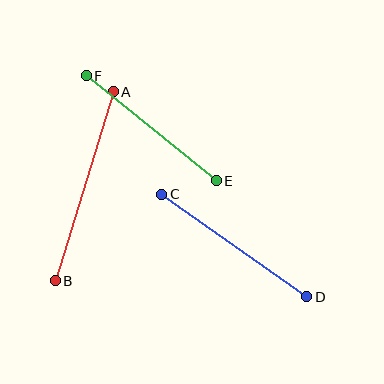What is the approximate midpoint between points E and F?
The midpoint is at approximately (151, 128) pixels.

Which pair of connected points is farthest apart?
Points A and B are farthest apart.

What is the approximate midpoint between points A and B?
The midpoint is at approximately (84, 186) pixels.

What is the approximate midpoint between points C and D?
The midpoint is at approximately (234, 245) pixels.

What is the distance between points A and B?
The distance is approximately 198 pixels.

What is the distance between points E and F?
The distance is approximately 167 pixels.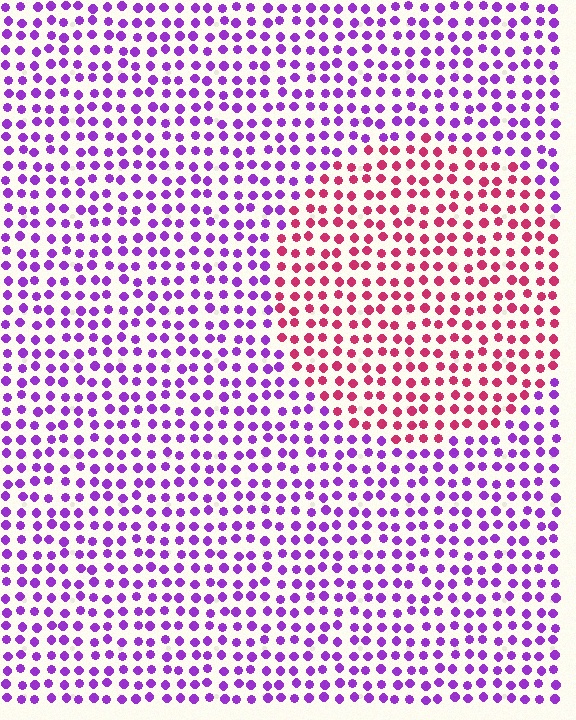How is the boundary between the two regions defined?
The boundary is defined purely by a slight shift in hue (about 57 degrees). Spacing, size, and orientation are identical on both sides.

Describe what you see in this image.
The image is filled with small purple elements in a uniform arrangement. A circle-shaped region is visible where the elements are tinted to a slightly different hue, forming a subtle color boundary.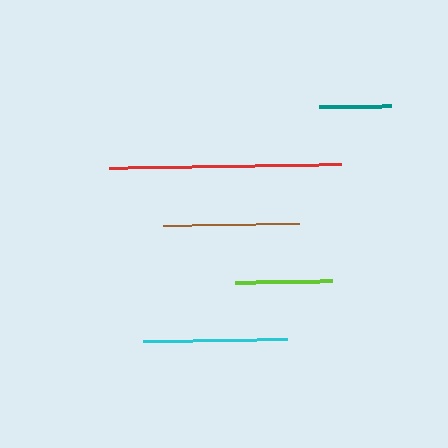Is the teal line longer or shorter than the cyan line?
The cyan line is longer than the teal line.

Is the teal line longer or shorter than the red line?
The red line is longer than the teal line.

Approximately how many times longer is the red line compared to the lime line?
The red line is approximately 2.4 times the length of the lime line.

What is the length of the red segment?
The red segment is approximately 233 pixels long.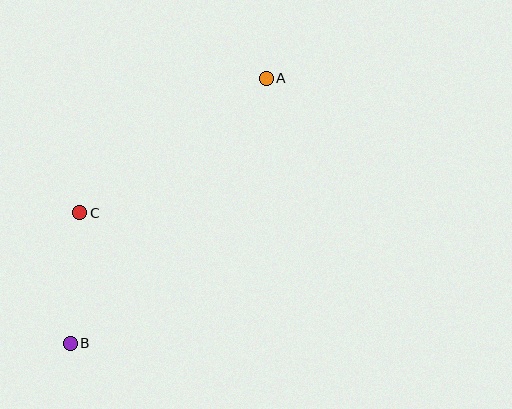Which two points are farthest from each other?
Points A and B are farthest from each other.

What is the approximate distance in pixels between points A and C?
The distance between A and C is approximately 230 pixels.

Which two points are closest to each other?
Points B and C are closest to each other.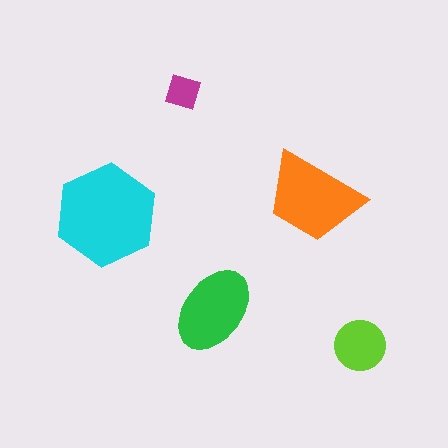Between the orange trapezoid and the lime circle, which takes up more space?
The orange trapezoid.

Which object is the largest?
The cyan hexagon.